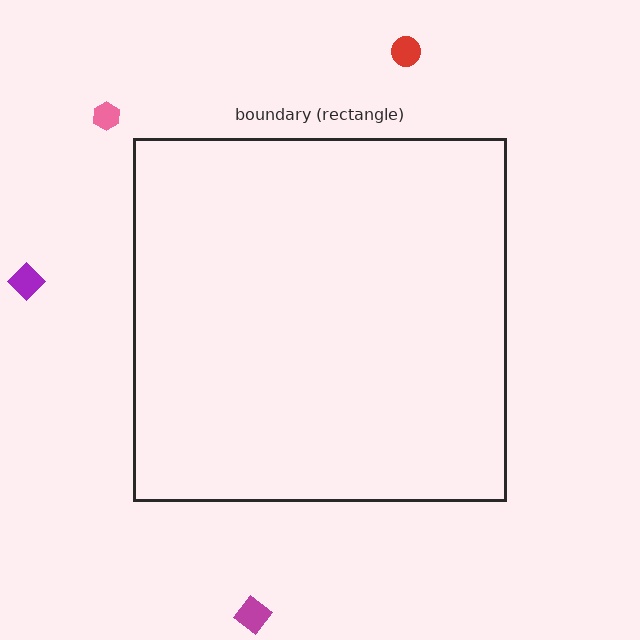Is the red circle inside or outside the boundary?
Outside.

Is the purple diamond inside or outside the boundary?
Outside.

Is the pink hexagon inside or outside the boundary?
Outside.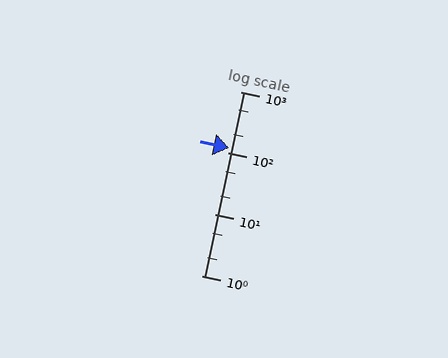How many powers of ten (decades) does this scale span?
The scale spans 3 decades, from 1 to 1000.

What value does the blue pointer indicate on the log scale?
The pointer indicates approximately 120.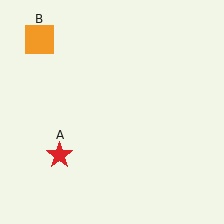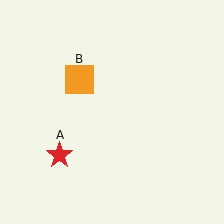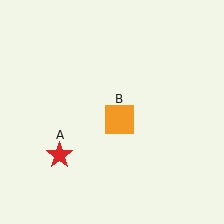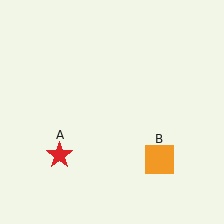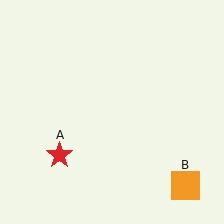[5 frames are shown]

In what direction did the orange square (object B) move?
The orange square (object B) moved down and to the right.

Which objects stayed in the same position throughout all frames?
Red star (object A) remained stationary.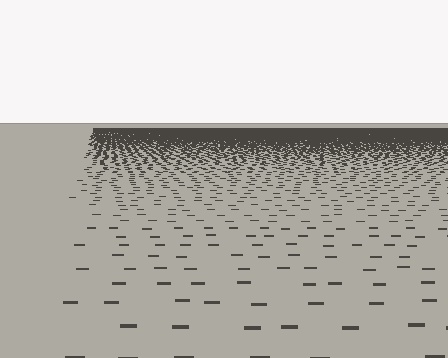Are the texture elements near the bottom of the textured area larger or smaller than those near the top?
Larger. Near the bottom, elements are closer to the viewer and appear at a bigger on-screen size.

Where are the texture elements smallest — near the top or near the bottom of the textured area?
Near the top.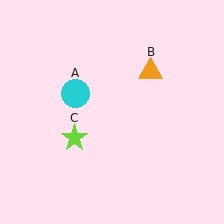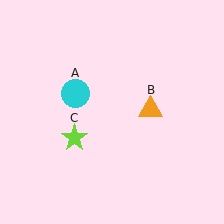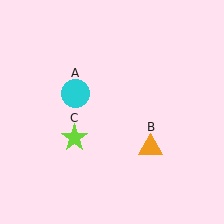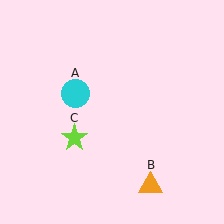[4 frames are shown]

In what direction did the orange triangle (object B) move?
The orange triangle (object B) moved down.